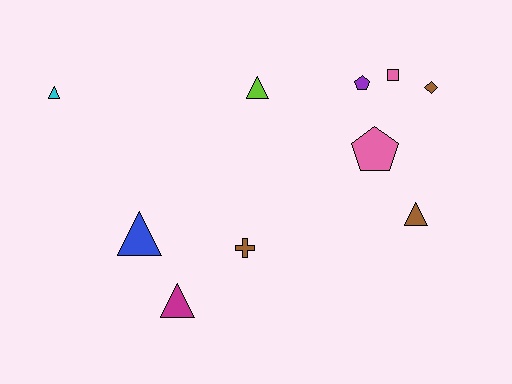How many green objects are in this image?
There are no green objects.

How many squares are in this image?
There is 1 square.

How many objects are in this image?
There are 10 objects.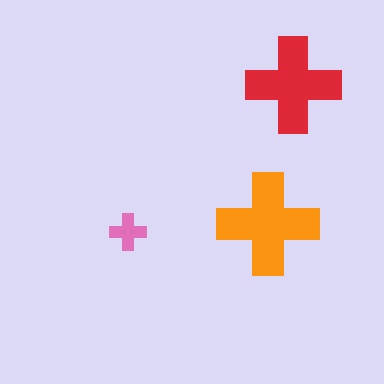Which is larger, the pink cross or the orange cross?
The orange one.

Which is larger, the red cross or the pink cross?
The red one.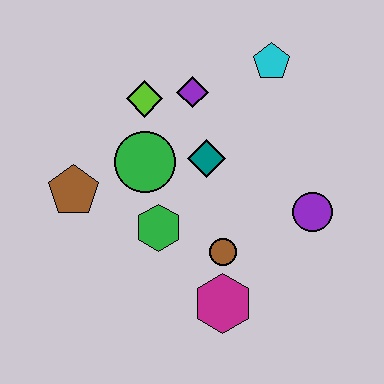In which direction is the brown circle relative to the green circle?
The brown circle is below the green circle.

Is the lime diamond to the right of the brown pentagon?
Yes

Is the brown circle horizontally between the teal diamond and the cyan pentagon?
Yes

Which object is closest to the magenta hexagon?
The brown circle is closest to the magenta hexagon.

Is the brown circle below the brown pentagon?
Yes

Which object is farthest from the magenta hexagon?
The cyan pentagon is farthest from the magenta hexagon.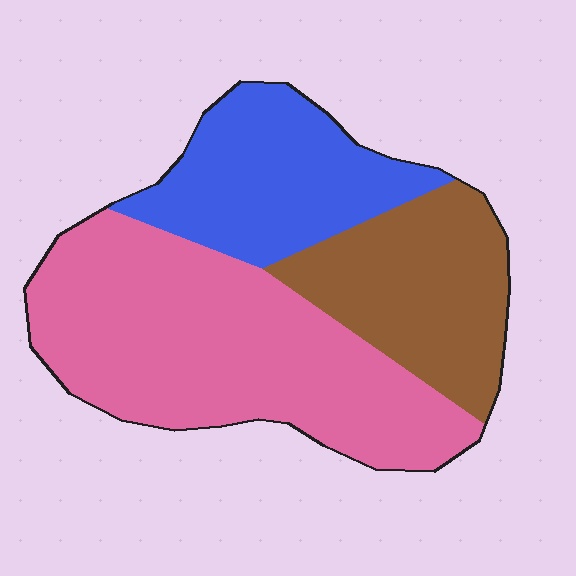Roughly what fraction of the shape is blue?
Blue takes up about one quarter (1/4) of the shape.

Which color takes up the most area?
Pink, at roughly 50%.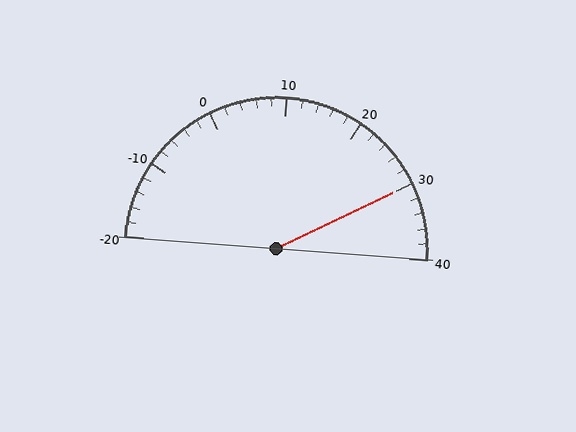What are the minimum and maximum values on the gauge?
The gauge ranges from -20 to 40.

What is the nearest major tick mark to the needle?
The nearest major tick mark is 30.